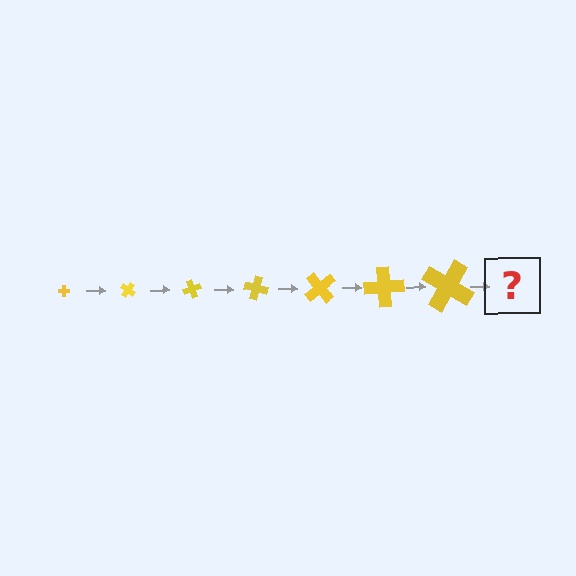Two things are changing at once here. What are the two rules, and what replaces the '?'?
The two rules are that the cross grows larger each step and it rotates 35 degrees each step. The '?' should be a cross, larger than the previous one and rotated 245 degrees from the start.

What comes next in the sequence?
The next element should be a cross, larger than the previous one and rotated 245 degrees from the start.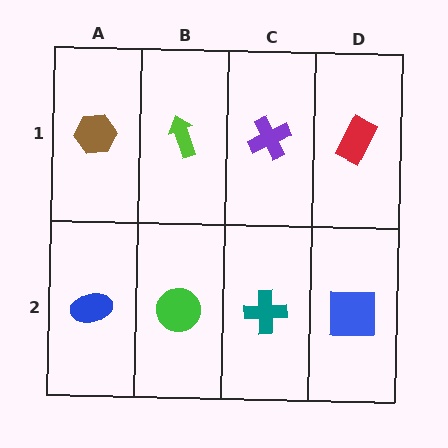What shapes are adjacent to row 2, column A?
A brown hexagon (row 1, column A), a green circle (row 2, column B).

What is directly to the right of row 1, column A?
A lime arrow.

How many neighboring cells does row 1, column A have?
2.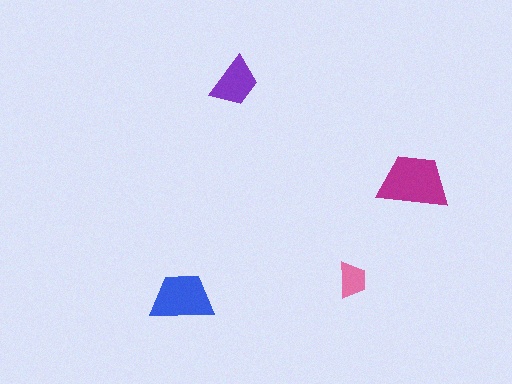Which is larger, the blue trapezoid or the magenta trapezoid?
The magenta one.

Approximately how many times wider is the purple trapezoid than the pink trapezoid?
About 1.5 times wider.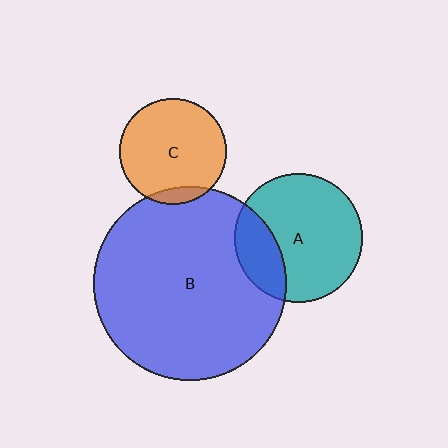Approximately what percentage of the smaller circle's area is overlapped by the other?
Approximately 10%.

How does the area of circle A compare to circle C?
Approximately 1.5 times.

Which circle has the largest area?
Circle B (blue).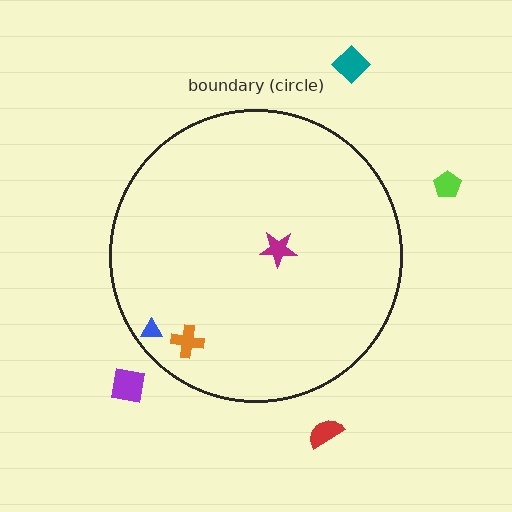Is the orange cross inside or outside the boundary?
Inside.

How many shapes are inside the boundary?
3 inside, 4 outside.